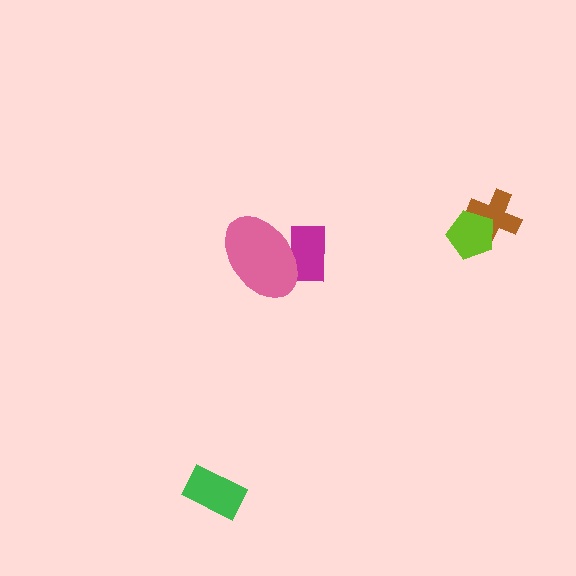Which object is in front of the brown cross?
The lime pentagon is in front of the brown cross.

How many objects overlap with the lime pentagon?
1 object overlaps with the lime pentagon.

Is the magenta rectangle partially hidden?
Yes, it is partially covered by another shape.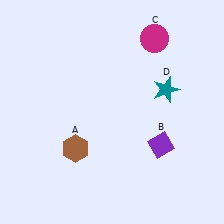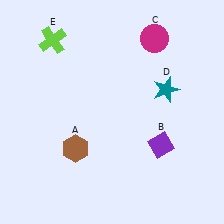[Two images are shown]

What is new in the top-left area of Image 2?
A lime cross (E) was added in the top-left area of Image 2.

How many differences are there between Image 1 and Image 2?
There is 1 difference between the two images.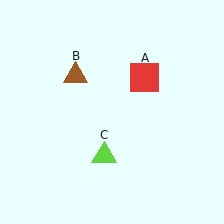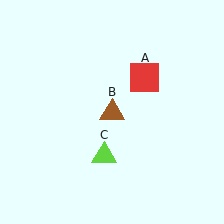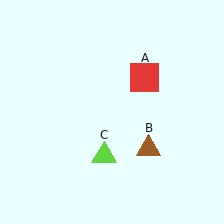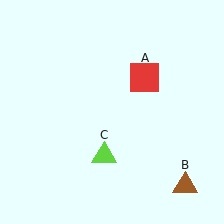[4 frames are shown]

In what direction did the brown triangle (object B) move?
The brown triangle (object B) moved down and to the right.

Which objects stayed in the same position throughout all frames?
Red square (object A) and lime triangle (object C) remained stationary.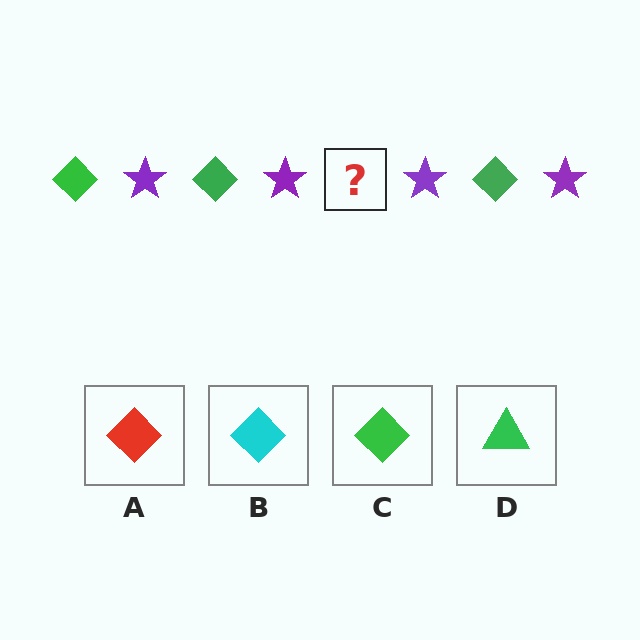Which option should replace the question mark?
Option C.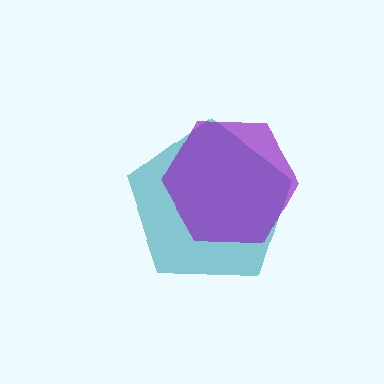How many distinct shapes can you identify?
There are 2 distinct shapes: a teal pentagon, a purple hexagon.